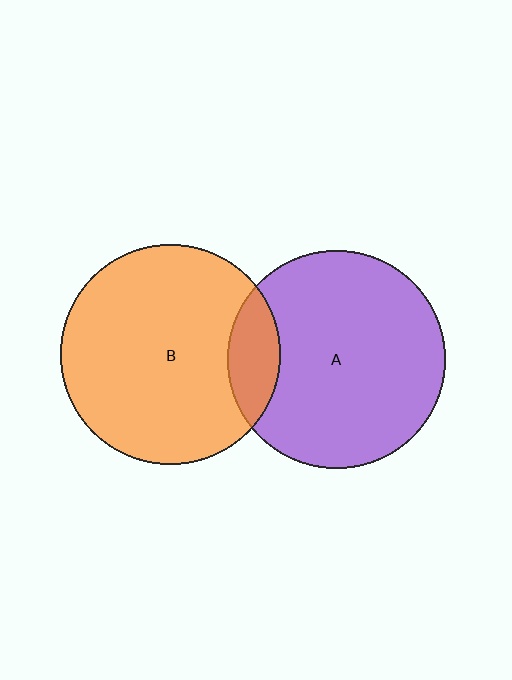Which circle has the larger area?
Circle B (orange).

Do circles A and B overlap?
Yes.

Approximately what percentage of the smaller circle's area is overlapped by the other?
Approximately 15%.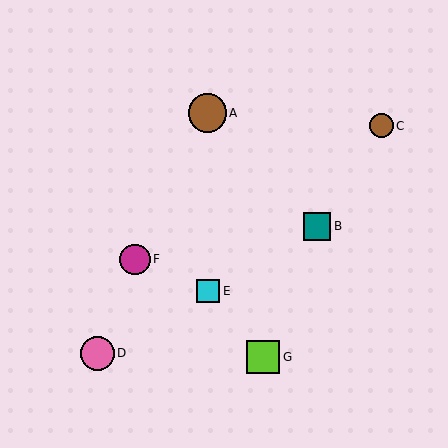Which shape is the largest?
The brown circle (labeled A) is the largest.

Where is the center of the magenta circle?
The center of the magenta circle is at (135, 259).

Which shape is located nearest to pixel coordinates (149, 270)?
The magenta circle (labeled F) at (135, 259) is nearest to that location.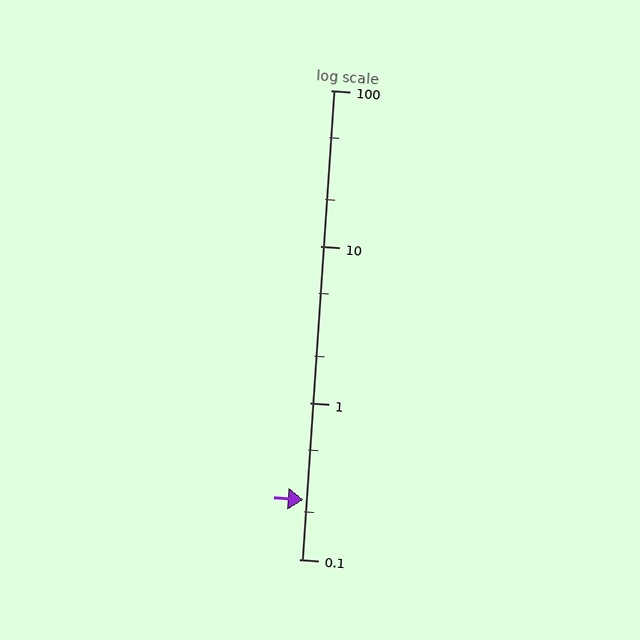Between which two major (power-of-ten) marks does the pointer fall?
The pointer is between 0.1 and 1.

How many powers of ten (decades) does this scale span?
The scale spans 3 decades, from 0.1 to 100.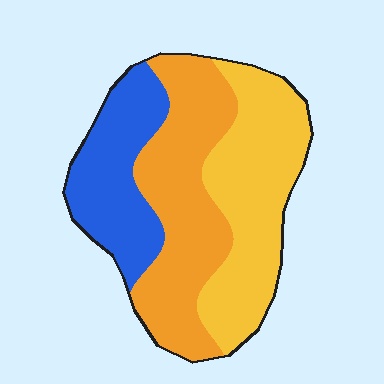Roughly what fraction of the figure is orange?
Orange takes up about three eighths (3/8) of the figure.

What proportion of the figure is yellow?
Yellow covers around 35% of the figure.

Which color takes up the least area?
Blue, at roughly 25%.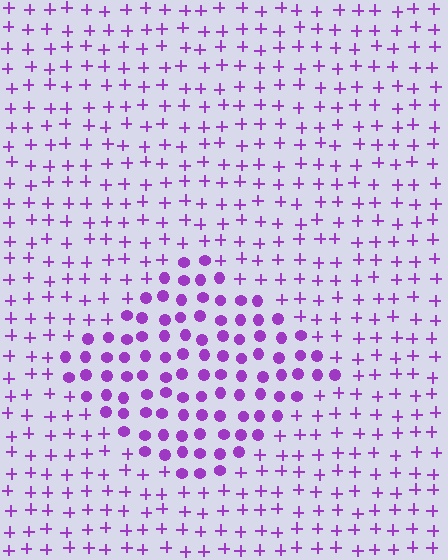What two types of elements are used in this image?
The image uses circles inside the diamond region and plus signs outside it.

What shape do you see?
I see a diamond.